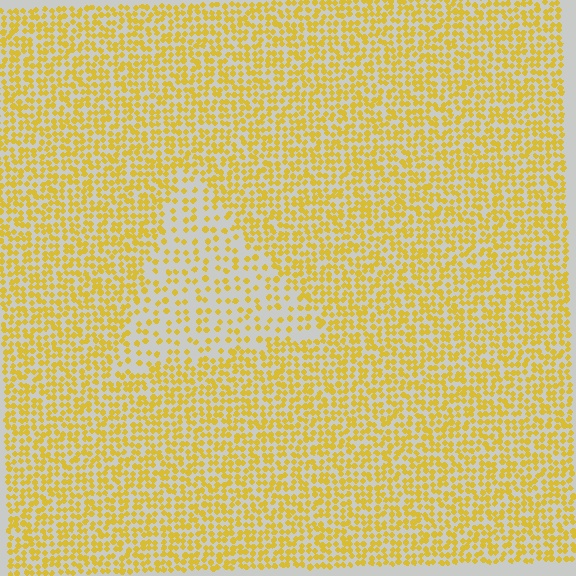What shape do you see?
I see a triangle.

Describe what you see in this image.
The image contains small yellow elements arranged at two different densities. A triangle-shaped region is visible where the elements are less densely packed than the surrounding area.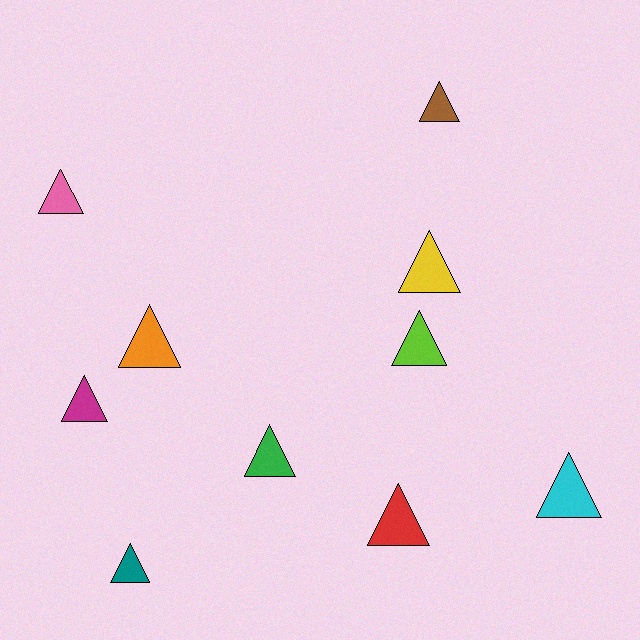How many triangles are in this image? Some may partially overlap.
There are 10 triangles.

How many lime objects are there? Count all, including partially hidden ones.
There is 1 lime object.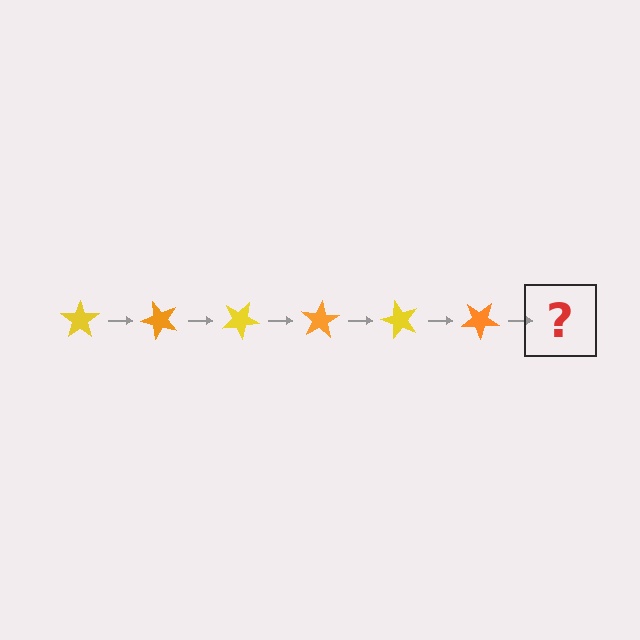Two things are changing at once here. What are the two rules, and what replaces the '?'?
The two rules are that it rotates 50 degrees each step and the color cycles through yellow and orange. The '?' should be a yellow star, rotated 300 degrees from the start.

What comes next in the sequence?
The next element should be a yellow star, rotated 300 degrees from the start.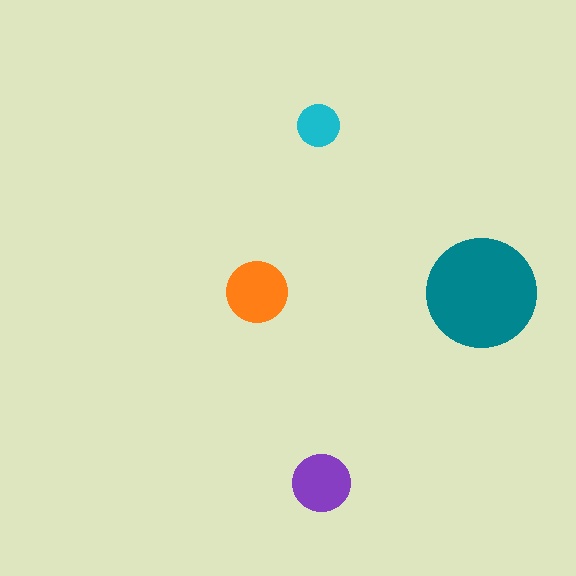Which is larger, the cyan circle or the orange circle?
The orange one.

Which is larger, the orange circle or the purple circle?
The orange one.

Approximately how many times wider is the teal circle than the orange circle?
About 2 times wider.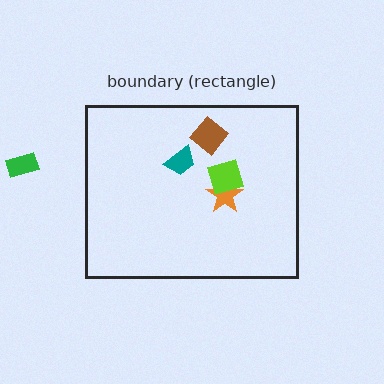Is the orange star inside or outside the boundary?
Inside.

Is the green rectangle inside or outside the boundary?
Outside.